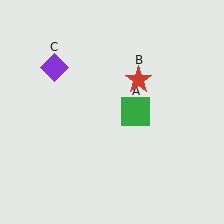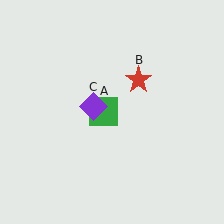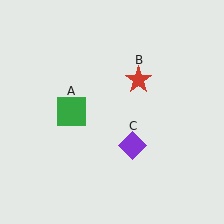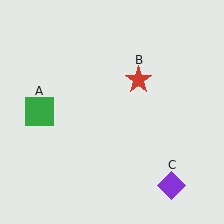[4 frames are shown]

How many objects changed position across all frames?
2 objects changed position: green square (object A), purple diamond (object C).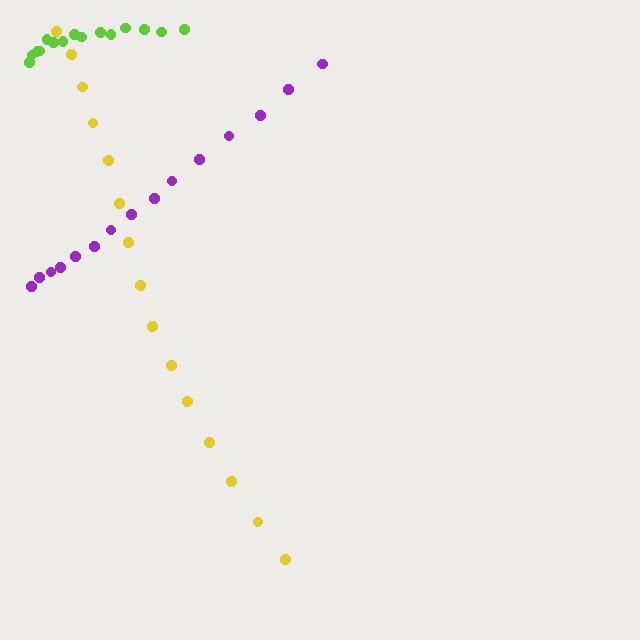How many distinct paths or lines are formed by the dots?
There are 3 distinct paths.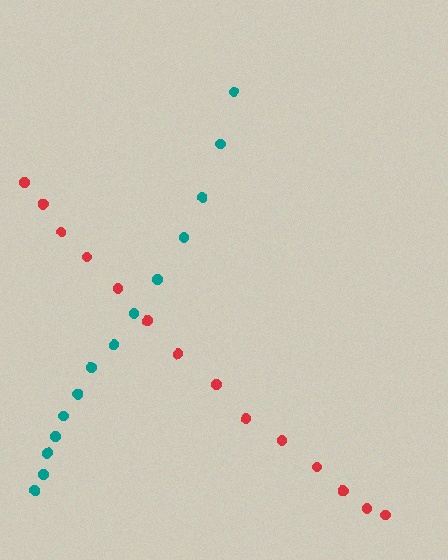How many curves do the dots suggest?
There are 2 distinct paths.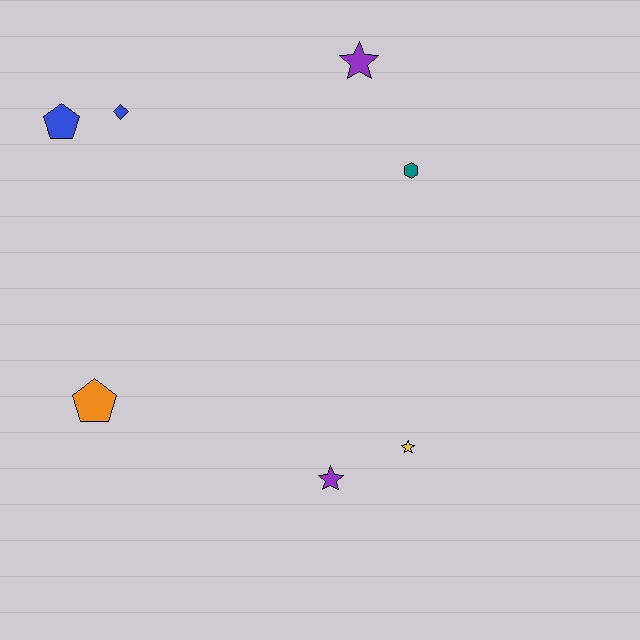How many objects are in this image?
There are 7 objects.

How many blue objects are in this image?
There are 2 blue objects.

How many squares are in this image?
There are no squares.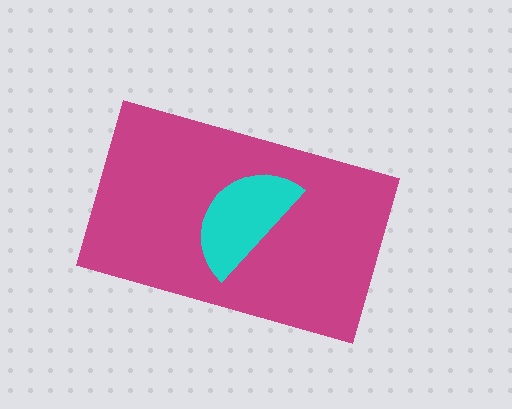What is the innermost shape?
The cyan semicircle.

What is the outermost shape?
The magenta rectangle.